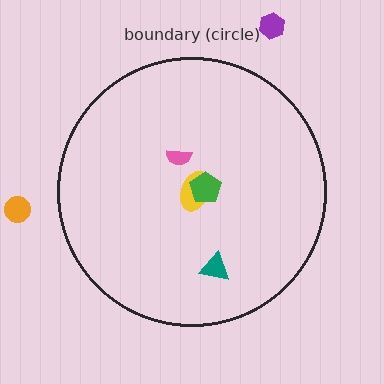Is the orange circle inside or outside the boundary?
Outside.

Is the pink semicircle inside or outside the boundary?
Inside.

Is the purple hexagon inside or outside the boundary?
Outside.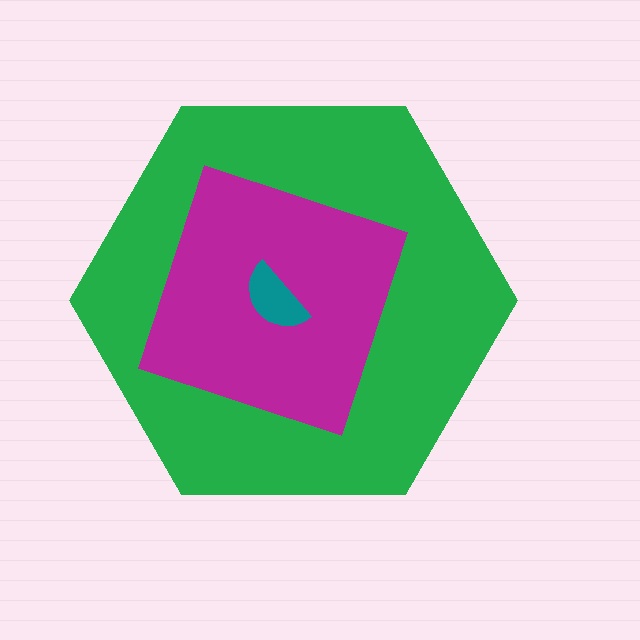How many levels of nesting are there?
3.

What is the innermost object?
The teal semicircle.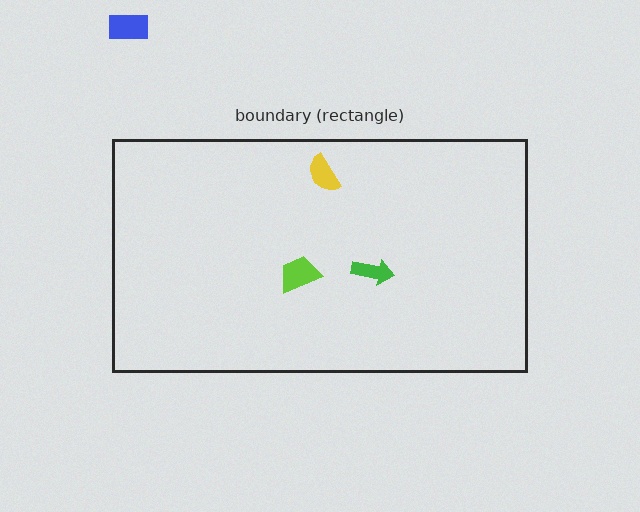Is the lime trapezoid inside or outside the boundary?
Inside.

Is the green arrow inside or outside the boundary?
Inside.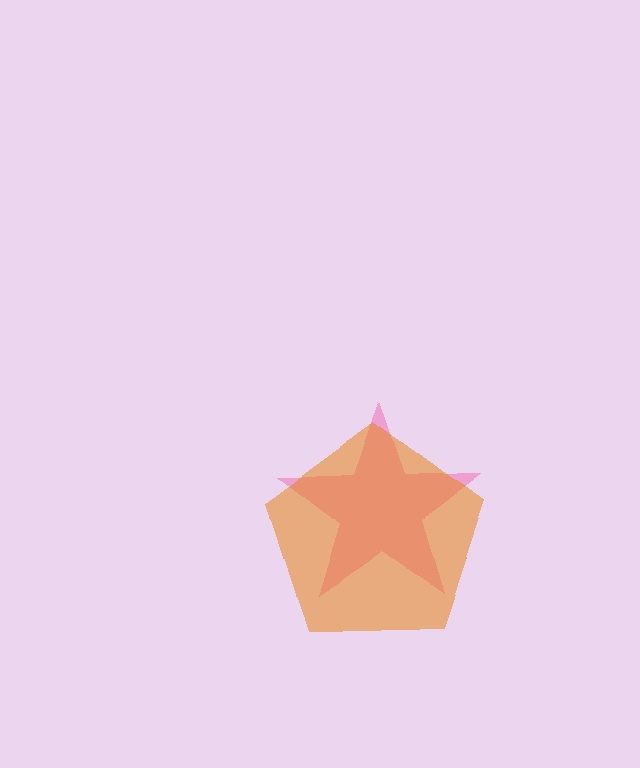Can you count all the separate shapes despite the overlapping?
Yes, there are 2 separate shapes.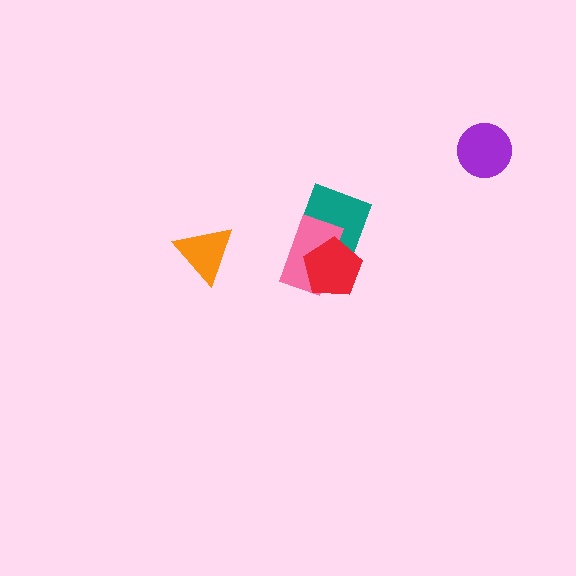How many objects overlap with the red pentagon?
2 objects overlap with the red pentagon.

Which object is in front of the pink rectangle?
The red pentagon is in front of the pink rectangle.